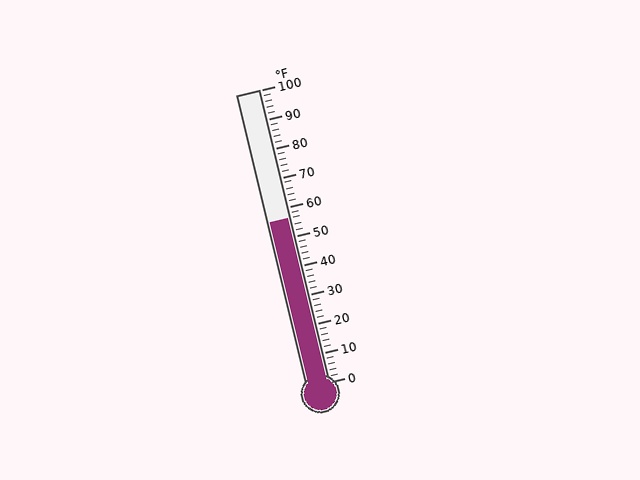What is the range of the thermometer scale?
The thermometer scale ranges from 0°F to 100°F.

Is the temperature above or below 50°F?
The temperature is above 50°F.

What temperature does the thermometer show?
The thermometer shows approximately 56°F.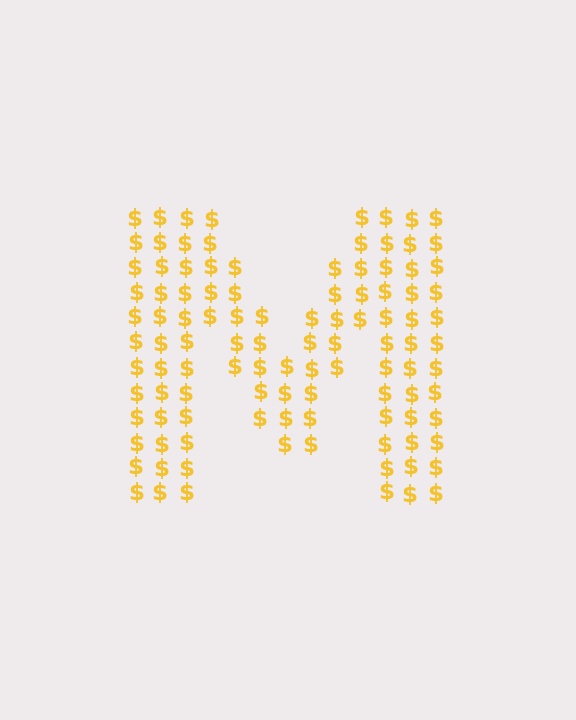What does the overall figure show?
The overall figure shows the letter M.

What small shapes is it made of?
It is made of small dollar signs.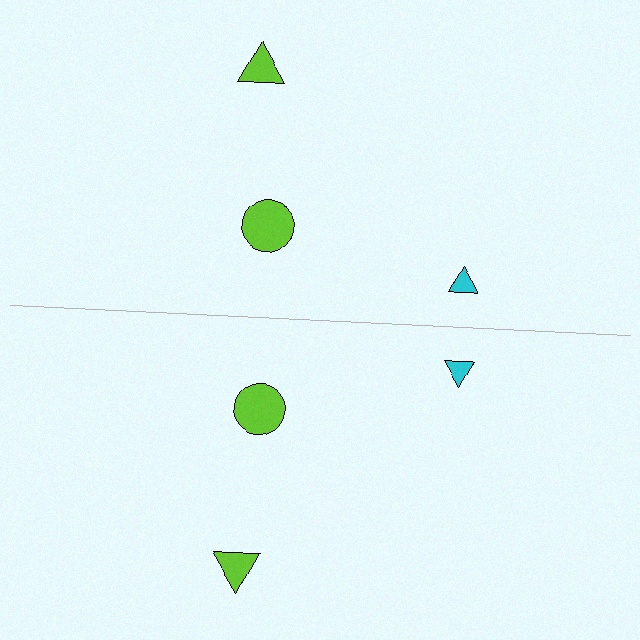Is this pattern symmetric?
Yes, this pattern has bilateral (reflection) symmetry.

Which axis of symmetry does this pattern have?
The pattern has a horizontal axis of symmetry running through the center of the image.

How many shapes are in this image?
There are 6 shapes in this image.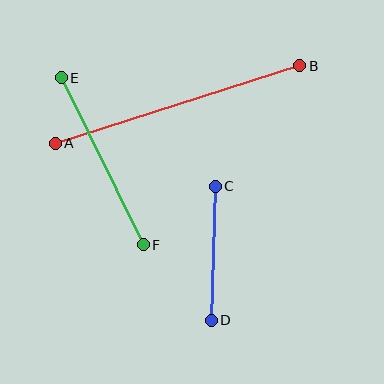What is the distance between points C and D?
The distance is approximately 135 pixels.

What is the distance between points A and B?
The distance is approximately 256 pixels.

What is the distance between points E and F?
The distance is approximately 186 pixels.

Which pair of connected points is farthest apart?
Points A and B are farthest apart.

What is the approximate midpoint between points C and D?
The midpoint is at approximately (213, 253) pixels.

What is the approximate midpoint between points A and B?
The midpoint is at approximately (178, 104) pixels.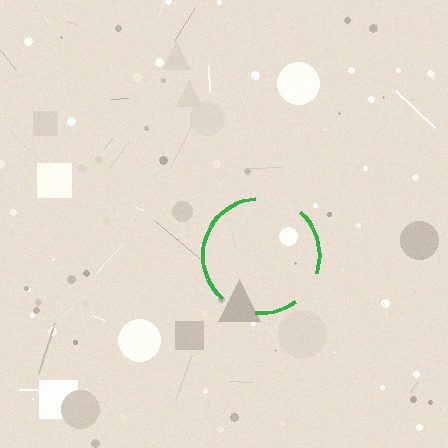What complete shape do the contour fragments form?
The contour fragments form a circle.